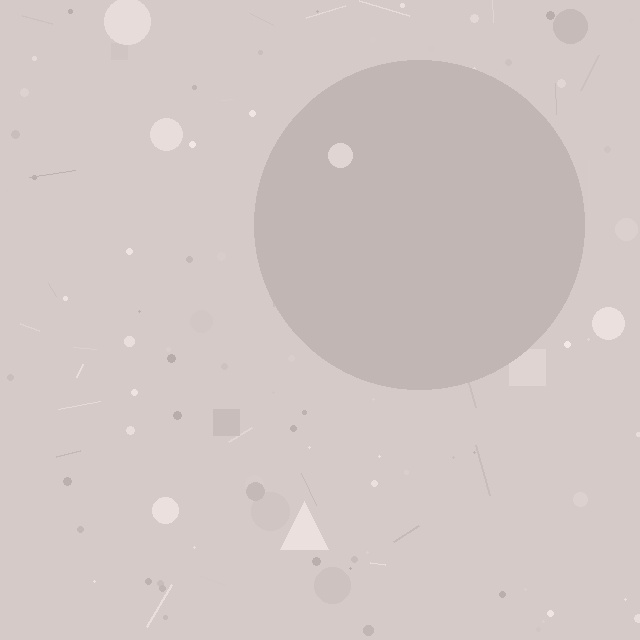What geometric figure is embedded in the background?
A circle is embedded in the background.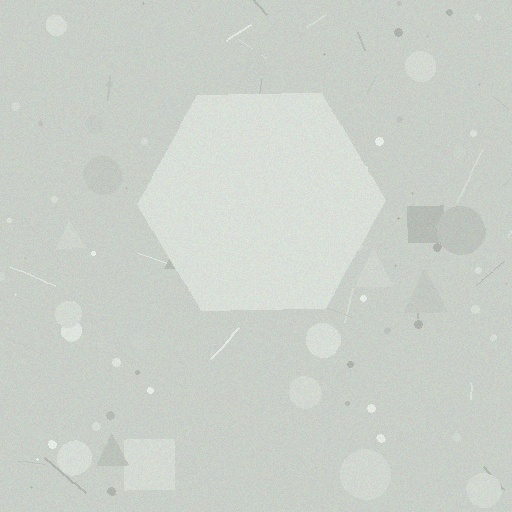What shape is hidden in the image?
A hexagon is hidden in the image.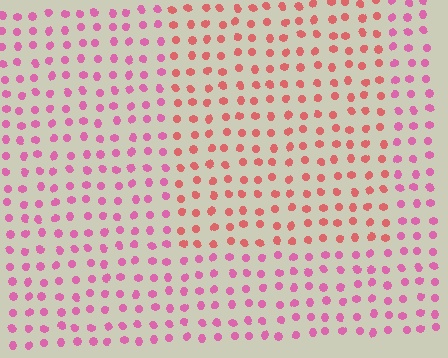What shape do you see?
I see a rectangle.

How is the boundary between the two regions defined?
The boundary is defined purely by a slight shift in hue (about 34 degrees). Spacing, size, and orientation are identical on both sides.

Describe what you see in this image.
The image is filled with small pink elements in a uniform arrangement. A rectangle-shaped region is visible where the elements are tinted to a slightly different hue, forming a subtle color boundary.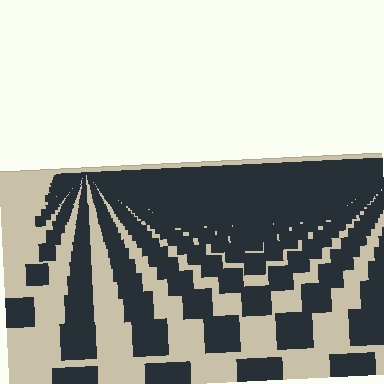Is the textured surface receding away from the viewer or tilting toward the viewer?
The surface is receding away from the viewer. Texture elements get smaller and denser toward the top.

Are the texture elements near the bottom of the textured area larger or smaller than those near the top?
Larger. Near the bottom, elements are closer to the viewer and appear at a bigger on-screen size.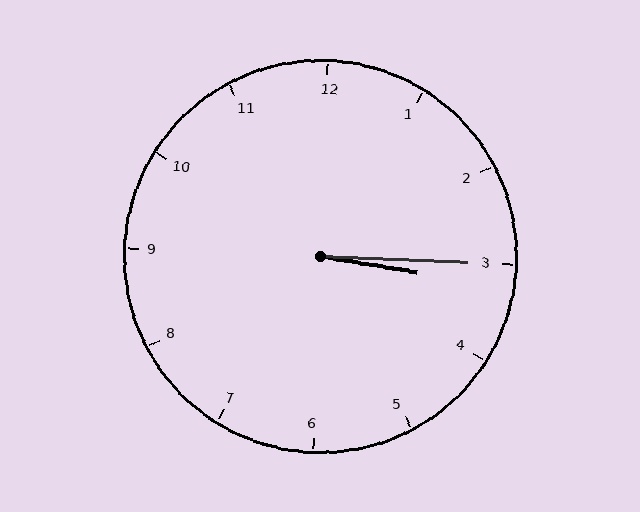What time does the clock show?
3:15.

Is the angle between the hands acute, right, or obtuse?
It is acute.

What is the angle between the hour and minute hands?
Approximately 8 degrees.